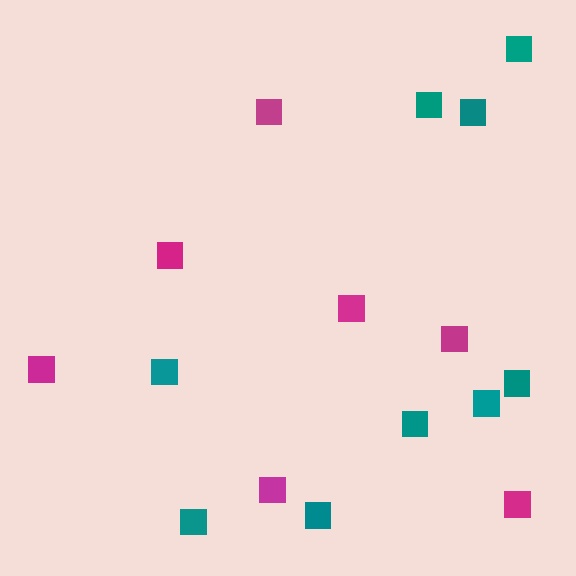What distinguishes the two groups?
There are 2 groups: one group of teal squares (9) and one group of magenta squares (7).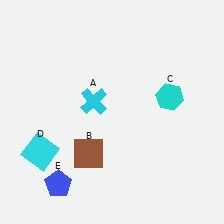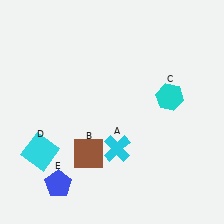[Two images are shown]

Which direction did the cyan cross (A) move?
The cyan cross (A) moved down.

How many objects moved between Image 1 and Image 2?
1 object moved between the two images.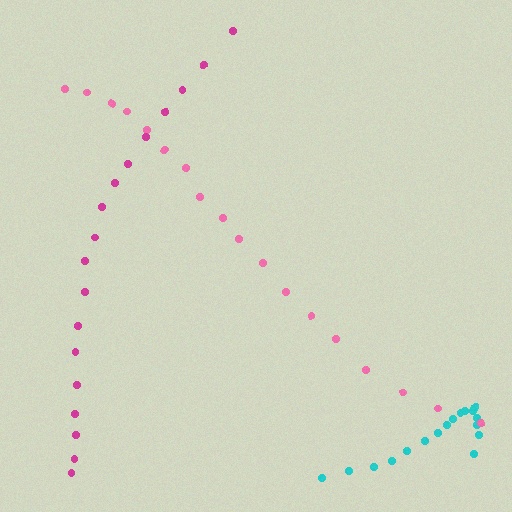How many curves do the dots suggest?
There are 3 distinct paths.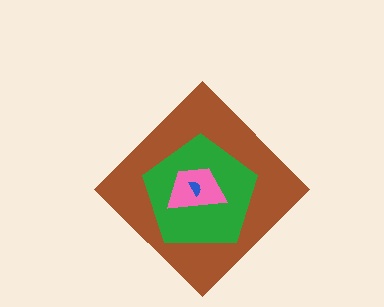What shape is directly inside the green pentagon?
The pink trapezoid.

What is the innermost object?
The blue semicircle.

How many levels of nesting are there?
4.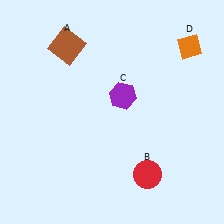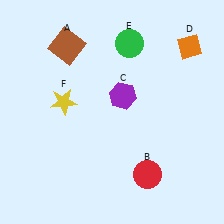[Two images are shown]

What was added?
A green circle (E), a yellow star (F) were added in Image 2.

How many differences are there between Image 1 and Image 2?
There are 2 differences between the two images.